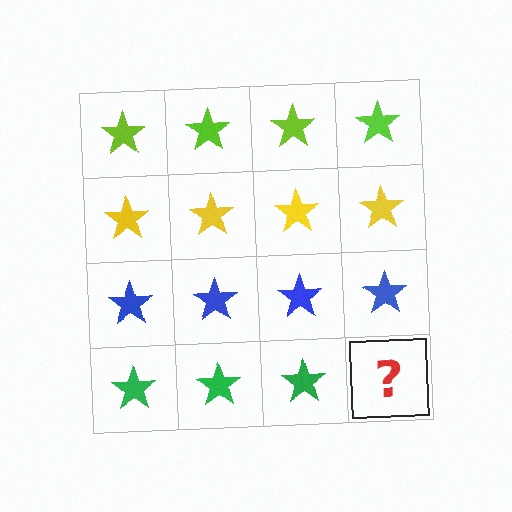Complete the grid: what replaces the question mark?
The question mark should be replaced with a green star.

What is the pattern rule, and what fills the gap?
The rule is that each row has a consistent color. The gap should be filled with a green star.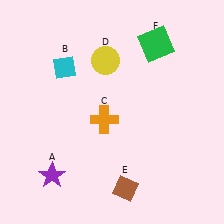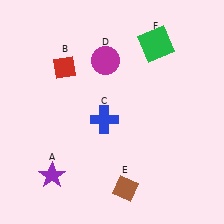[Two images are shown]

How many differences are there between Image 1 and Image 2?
There are 3 differences between the two images.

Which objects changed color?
B changed from cyan to red. C changed from orange to blue. D changed from yellow to magenta.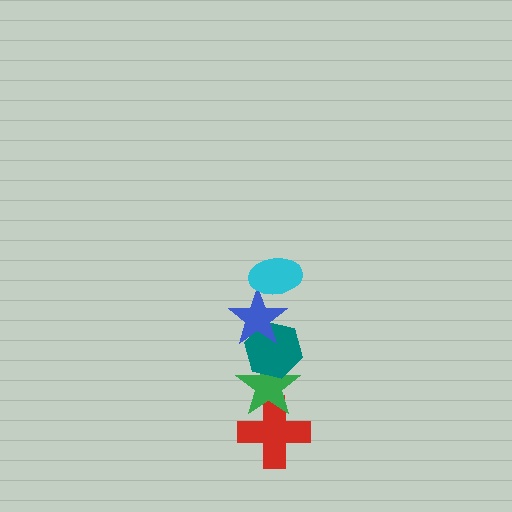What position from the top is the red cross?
The red cross is 5th from the top.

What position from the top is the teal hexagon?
The teal hexagon is 3rd from the top.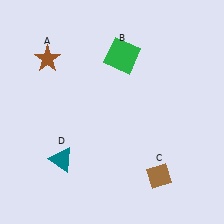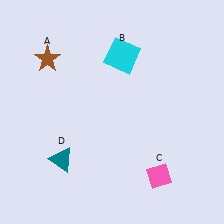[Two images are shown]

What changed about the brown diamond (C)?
In Image 1, C is brown. In Image 2, it changed to pink.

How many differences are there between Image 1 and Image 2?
There are 2 differences between the two images.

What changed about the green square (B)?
In Image 1, B is green. In Image 2, it changed to cyan.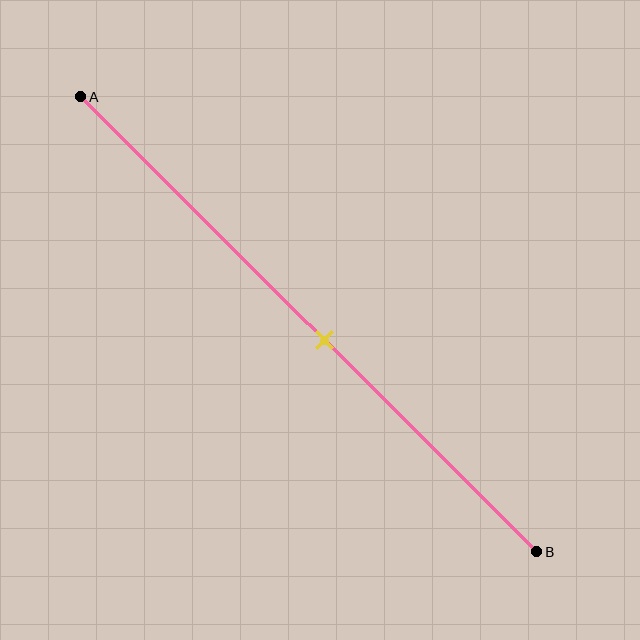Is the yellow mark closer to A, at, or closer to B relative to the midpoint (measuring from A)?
The yellow mark is closer to point B than the midpoint of segment AB.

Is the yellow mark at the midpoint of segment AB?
No, the mark is at about 55% from A, not at the 50% midpoint.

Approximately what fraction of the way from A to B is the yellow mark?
The yellow mark is approximately 55% of the way from A to B.